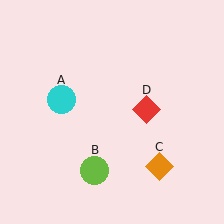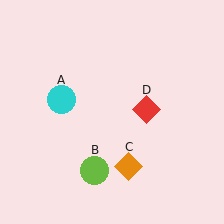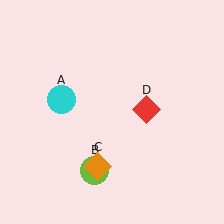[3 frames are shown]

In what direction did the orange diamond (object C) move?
The orange diamond (object C) moved left.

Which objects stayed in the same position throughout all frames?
Cyan circle (object A) and lime circle (object B) and red diamond (object D) remained stationary.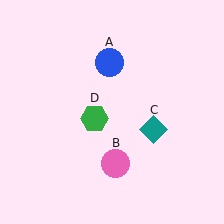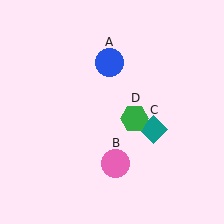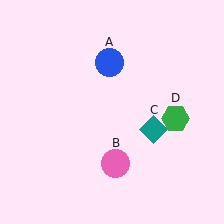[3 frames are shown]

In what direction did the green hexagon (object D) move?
The green hexagon (object D) moved right.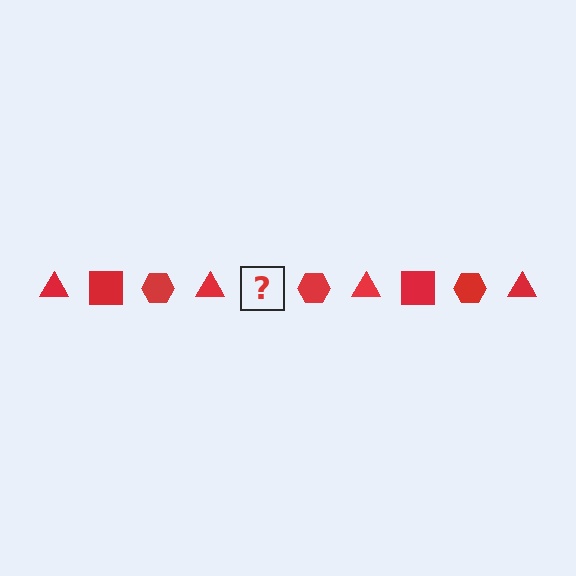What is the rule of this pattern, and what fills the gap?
The rule is that the pattern cycles through triangle, square, hexagon shapes in red. The gap should be filled with a red square.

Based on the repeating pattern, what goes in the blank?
The blank should be a red square.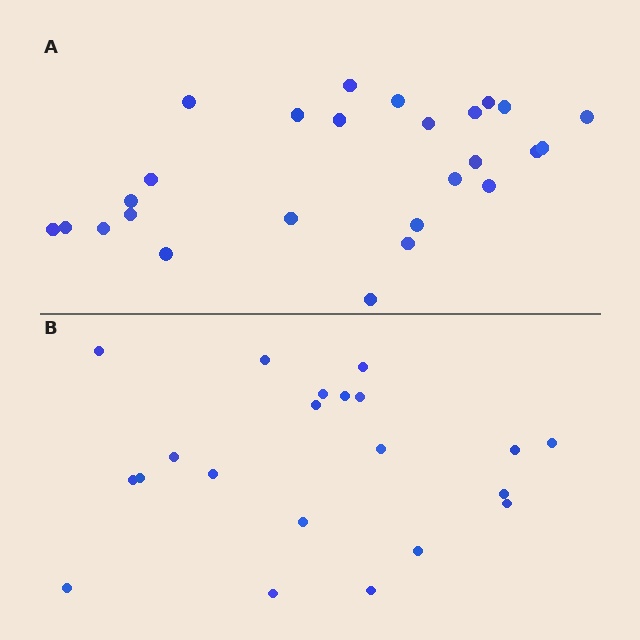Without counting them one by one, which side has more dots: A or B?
Region A (the top region) has more dots.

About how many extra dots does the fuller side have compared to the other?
Region A has about 5 more dots than region B.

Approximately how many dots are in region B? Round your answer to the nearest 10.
About 20 dots. (The exact count is 21, which rounds to 20.)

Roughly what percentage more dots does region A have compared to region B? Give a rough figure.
About 25% more.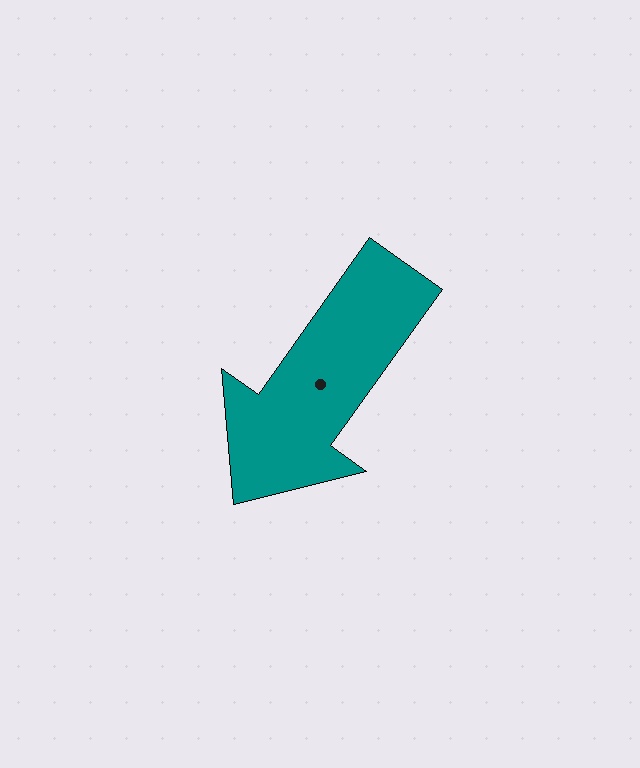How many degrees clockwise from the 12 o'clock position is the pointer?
Approximately 216 degrees.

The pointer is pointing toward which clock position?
Roughly 7 o'clock.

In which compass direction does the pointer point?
Southwest.